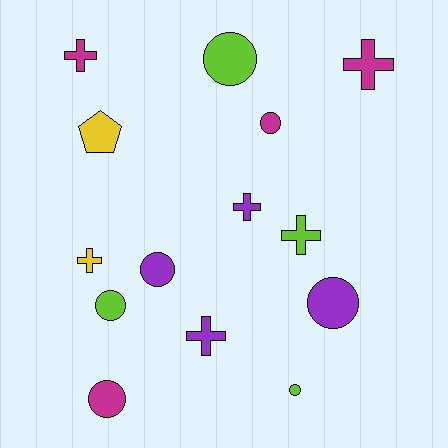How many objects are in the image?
There are 14 objects.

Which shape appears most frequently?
Circle, with 7 objects.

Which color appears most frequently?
Magenta, with 4 objects.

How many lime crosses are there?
There is 1 lime cross.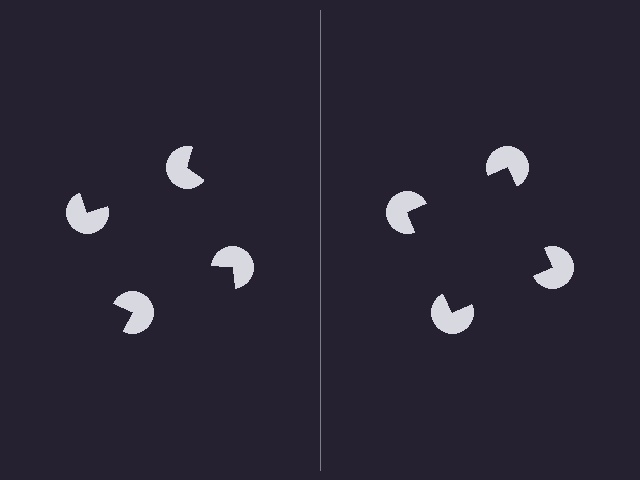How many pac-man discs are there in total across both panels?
8 — 4 on each side.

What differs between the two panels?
The pac-man discs are positioned identically on both sides; only the wedge orientations differ. On the right they align to a square; on the left they are misaligned.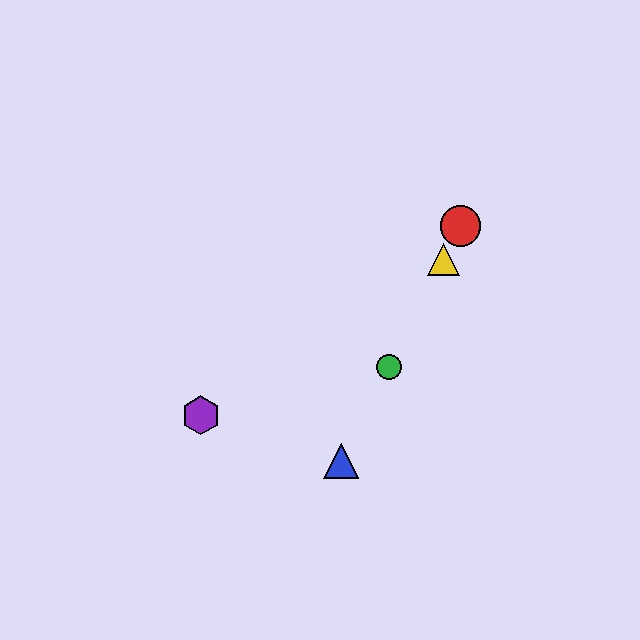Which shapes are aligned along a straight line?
The red circle, the blue triangle, the green circle, the yellow triangle are aligned along a straight line.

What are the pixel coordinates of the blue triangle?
The blue triangle is at (341, 461).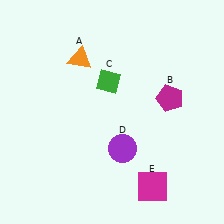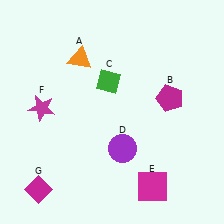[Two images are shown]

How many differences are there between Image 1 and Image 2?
There are 2 differences between the two images.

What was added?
A magenta star (F), a magenta diamond (G) were added in Image 2.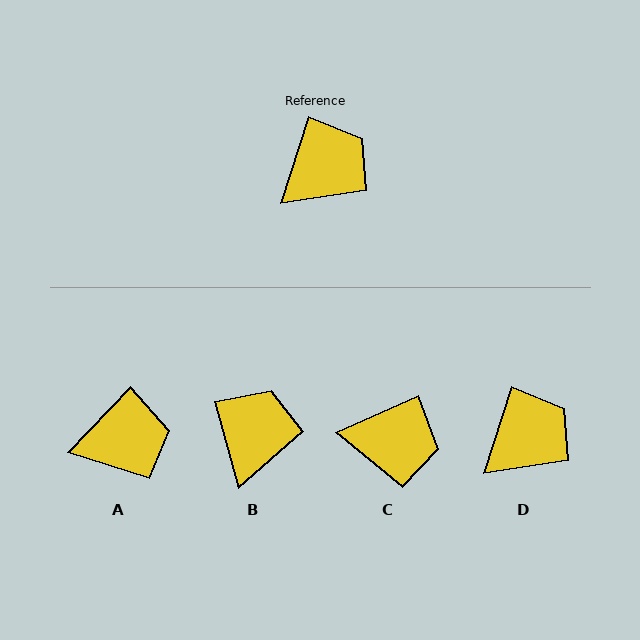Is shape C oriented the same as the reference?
No, it is off by about 48 degrees.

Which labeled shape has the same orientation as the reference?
D.